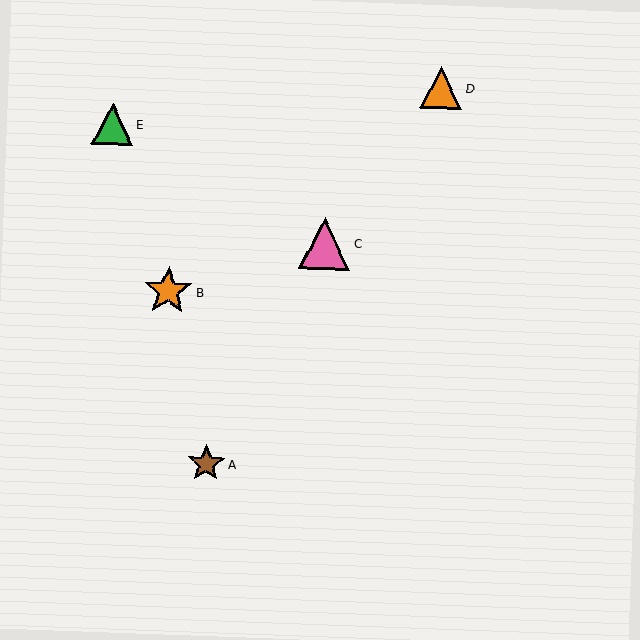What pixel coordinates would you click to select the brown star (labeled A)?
Click at (206, 464) to select the brown star A.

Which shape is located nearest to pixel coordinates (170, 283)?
The orange star (labeled B) at (168, 291) is nearest to that location.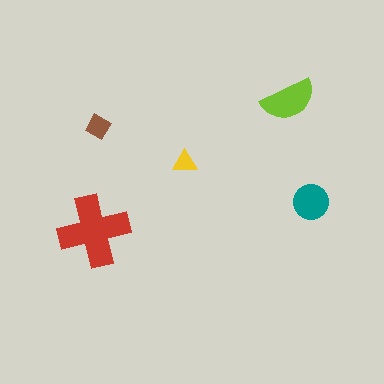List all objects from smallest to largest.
The yellow triangle, the brown diamond, the teal circle, the lime semicircle, the red cross.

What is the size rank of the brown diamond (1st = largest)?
4th.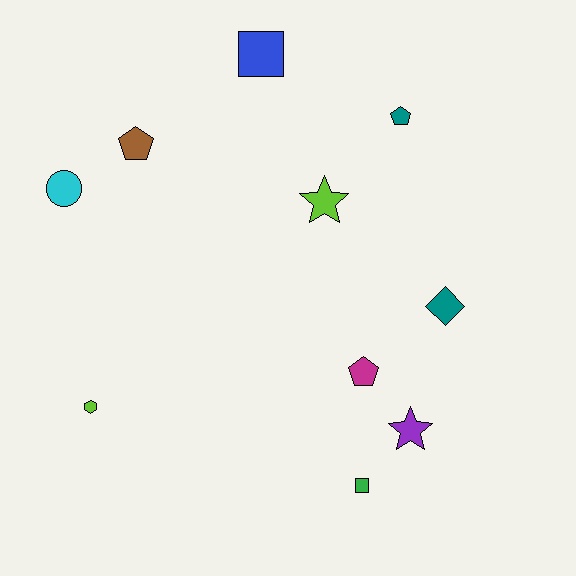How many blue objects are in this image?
There is 1 blue object.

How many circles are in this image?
There is 1 circle.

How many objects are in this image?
There are 10 objects.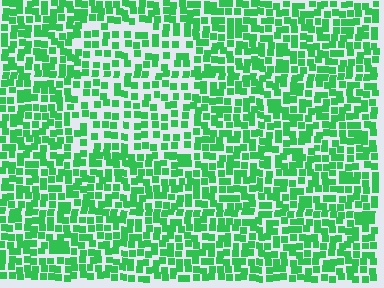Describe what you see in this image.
The image contains small green elements arranged at two different densities. A rectangle-shaped region is visible where the elements are less densely packed than the surrounding area.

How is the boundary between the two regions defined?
The boundary is defined by a change in element density (approximately 1.6x ratio). All elements are the same color, size, and shape.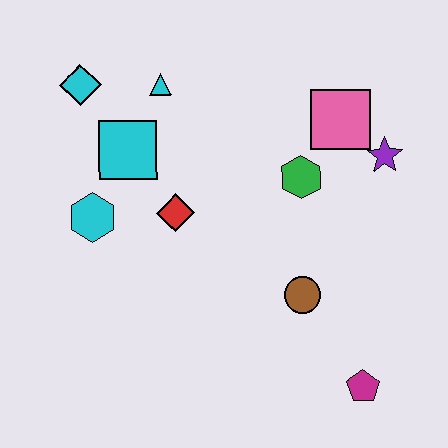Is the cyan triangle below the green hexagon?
No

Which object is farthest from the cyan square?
The magenta pentagon is farthest from the cyan square.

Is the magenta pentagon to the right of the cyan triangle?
Yes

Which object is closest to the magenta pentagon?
The brown circle is closest to the magenta pentagon.